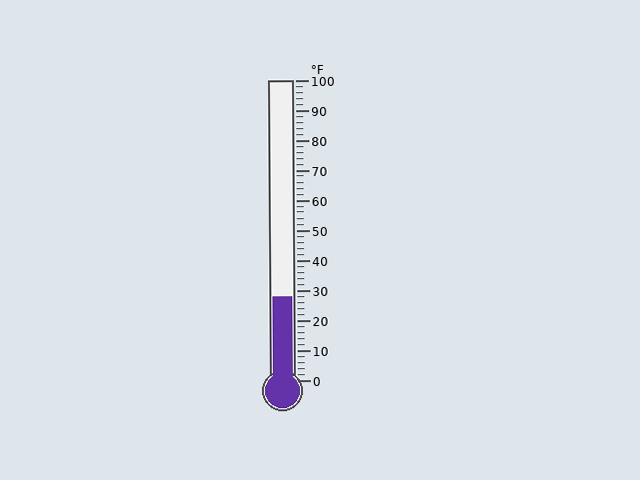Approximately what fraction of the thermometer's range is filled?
The thermometer is filled to approximately 30% of its range.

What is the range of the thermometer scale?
The thermometer scale ranges from 0°F to 100°F.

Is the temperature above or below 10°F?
The temperature is above 10°F.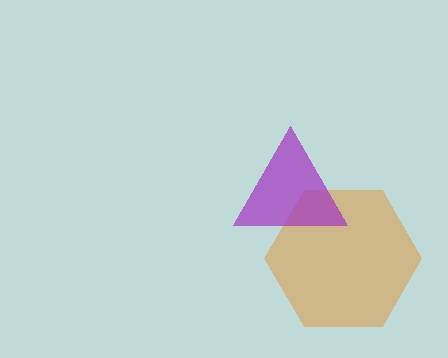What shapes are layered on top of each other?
The layered shapes are: an orange hexagon, a purple triangle.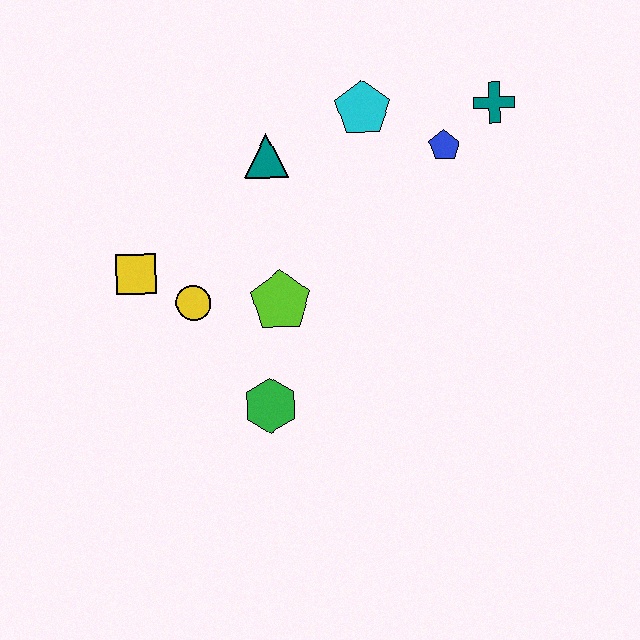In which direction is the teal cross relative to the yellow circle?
The teal cross is to the right of the yellow circle.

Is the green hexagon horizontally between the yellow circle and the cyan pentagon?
Yes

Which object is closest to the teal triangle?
The cyan pentagon is closest to the teal triangle.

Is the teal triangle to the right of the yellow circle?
Yes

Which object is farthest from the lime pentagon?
The teal cross is farthest from the lime pentagon.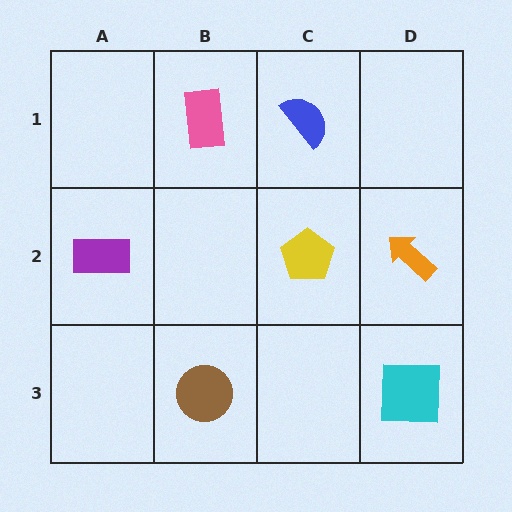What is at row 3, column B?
A brown circle.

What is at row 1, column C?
A blue semicircle.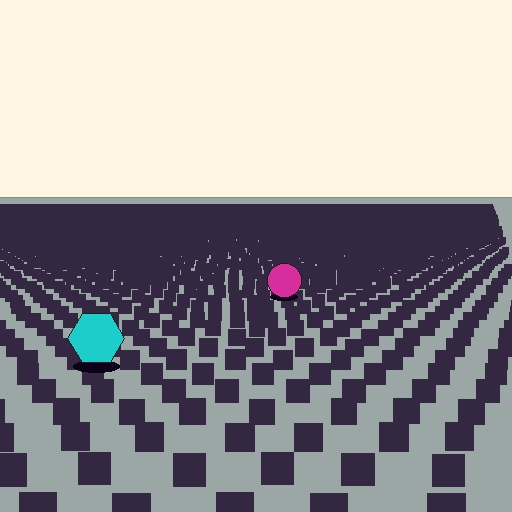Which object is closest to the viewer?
The cyan hexagon is closest. The texture marks near it are larger and more spread out.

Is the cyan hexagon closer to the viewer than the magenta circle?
Yes. The cyan hexagon is closer — you can tell from the texture gradient: the ground texture is coarser near it.